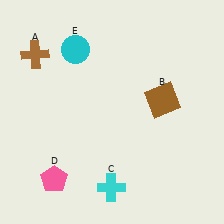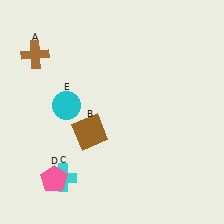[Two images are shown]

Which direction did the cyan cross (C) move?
The cyan cross (C) moved left.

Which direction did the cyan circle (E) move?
The cyan circle (E) moved down.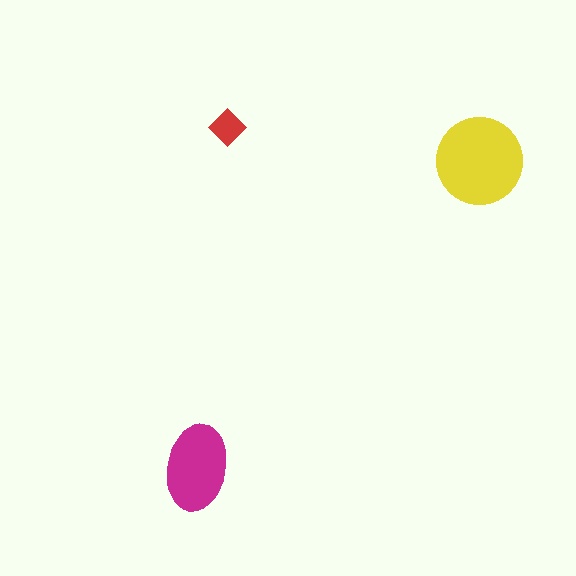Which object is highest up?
The red diamond is topmost.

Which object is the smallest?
The red diamond.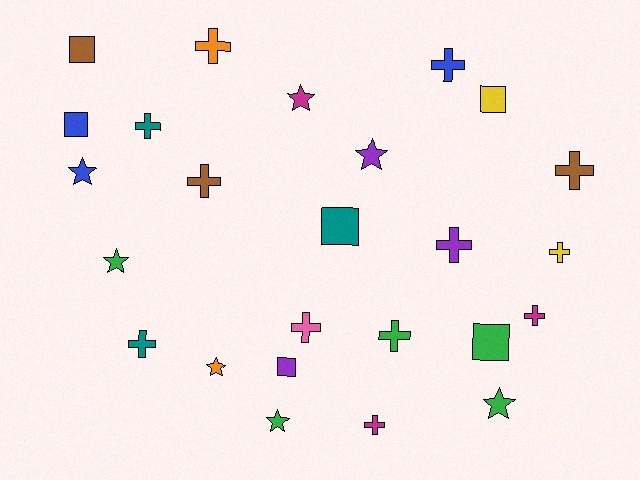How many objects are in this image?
There are 25 objects.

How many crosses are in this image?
There are 12 crosses.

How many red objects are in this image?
There are no red objects.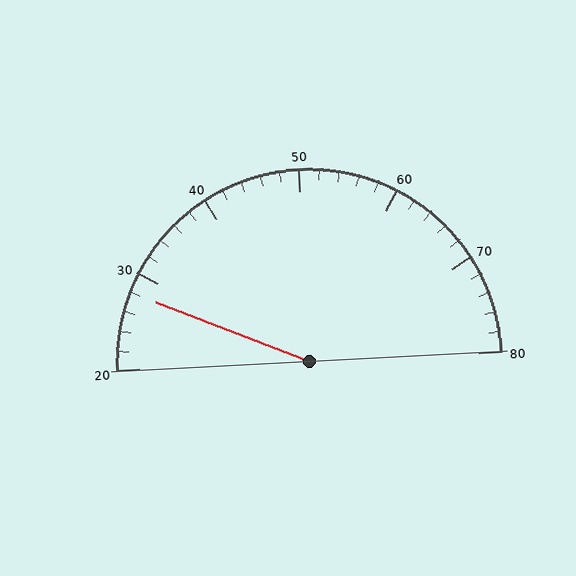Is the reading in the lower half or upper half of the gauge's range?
The reading is in the lower half of the range (20 to 80).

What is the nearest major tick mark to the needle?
The nearest major tick mark is 30.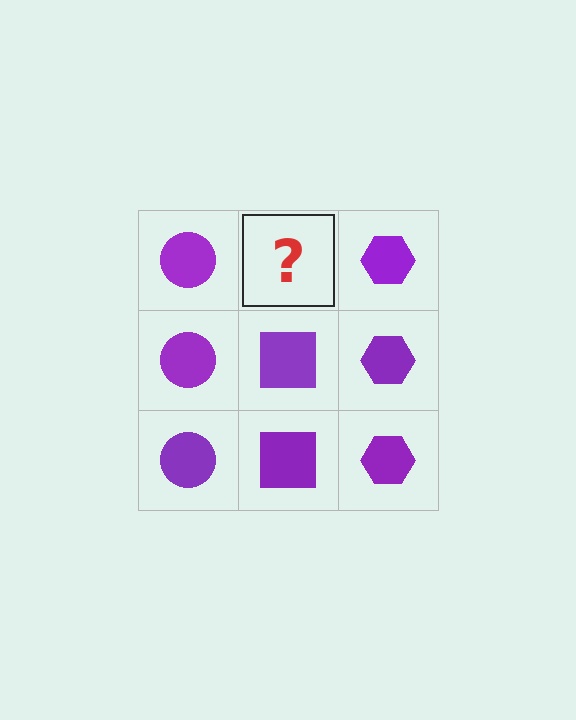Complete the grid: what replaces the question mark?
The question mark should be replaced with a purple square.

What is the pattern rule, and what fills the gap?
The rule is that each column has a consistent shape. The gap should be filled with a purple square.